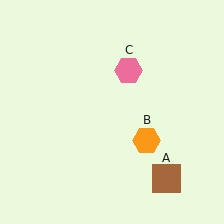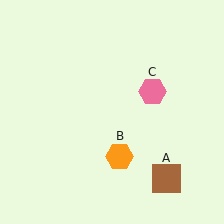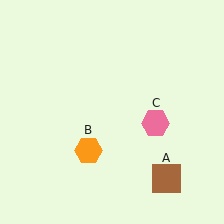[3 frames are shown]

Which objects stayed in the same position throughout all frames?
Brown square (object A) remained stationary.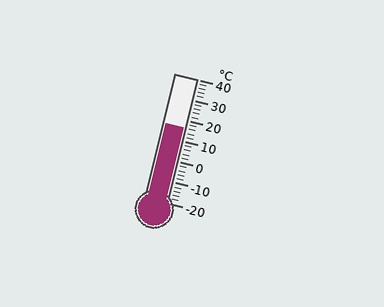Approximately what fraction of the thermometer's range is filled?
The thermometer is filled to approximately 60% of its range.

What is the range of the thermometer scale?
The thermometer scale ranges from -20°C to 40°C.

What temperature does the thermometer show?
The thermometer shows approximately 16°C.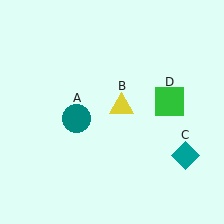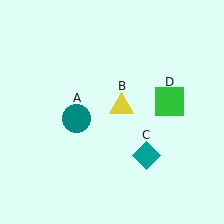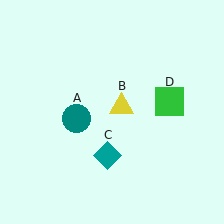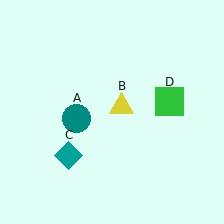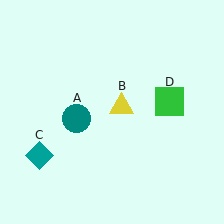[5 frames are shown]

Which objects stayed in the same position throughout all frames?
Teal circle (object A) and yellow triangle (object B) and green square (object D) remained stationary.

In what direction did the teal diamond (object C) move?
The teal diamond (object C) moved left.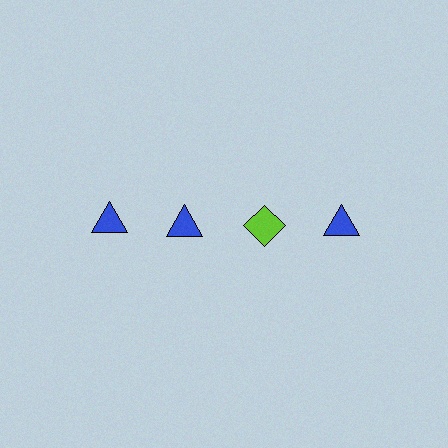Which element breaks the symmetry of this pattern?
The lime diamond in the top row, center column breaks the symmetry. All other shapes are blue triangles.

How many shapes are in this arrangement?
There are 4 shapes arranged in a grid pattern.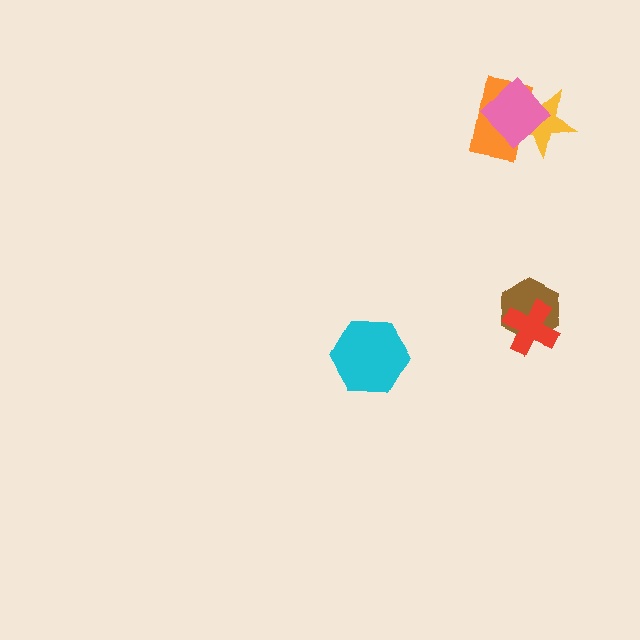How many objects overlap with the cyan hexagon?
0 objects overlap with the cyan hexagon.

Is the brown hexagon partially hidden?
Yes, it is partially covered by another shape.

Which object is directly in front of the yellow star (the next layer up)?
The orange rectangle is directly in front of the yellow star.